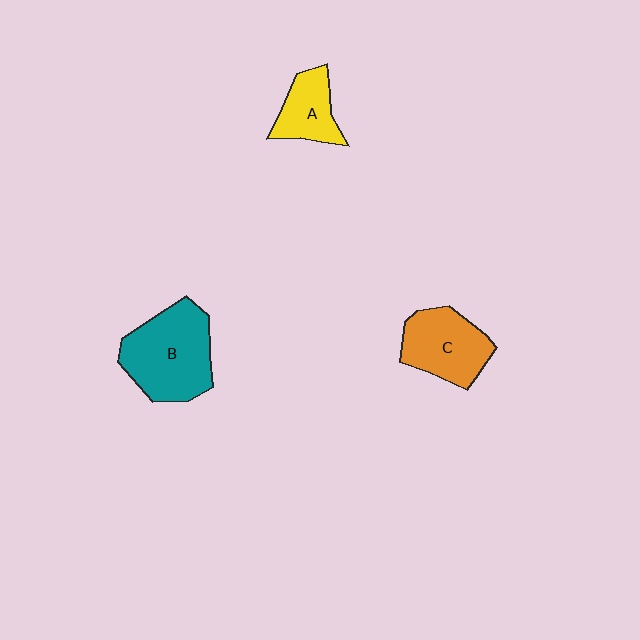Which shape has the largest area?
Shape B (teal).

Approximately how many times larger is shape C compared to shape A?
Approximately 1.5 times.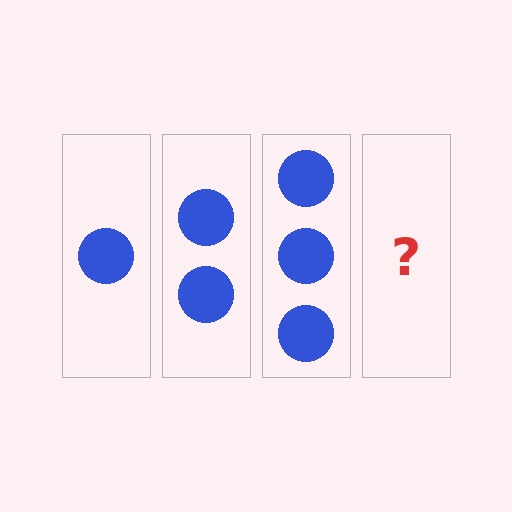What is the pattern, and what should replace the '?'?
The pattern is that each step adds one more circle. The '?' should be 4 circles.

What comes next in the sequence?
The next element should be 4 circles.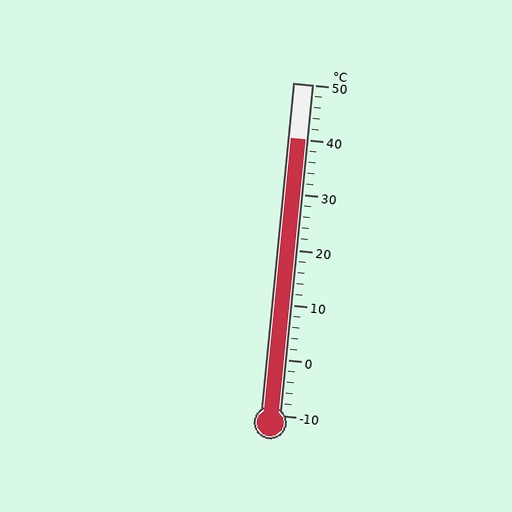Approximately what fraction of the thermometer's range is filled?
The thermometer is filled to approximately 85% of its range.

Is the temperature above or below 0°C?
The temperature is above 0°C.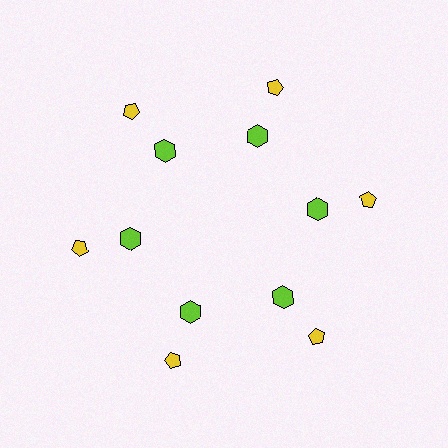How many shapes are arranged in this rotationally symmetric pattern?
There are 12 shapes, arranged in 6 groups of 2.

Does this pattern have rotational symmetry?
Yes, this pattern has 6-fold rotational symmetry. It looks the same after rotating 60 degrees around the center.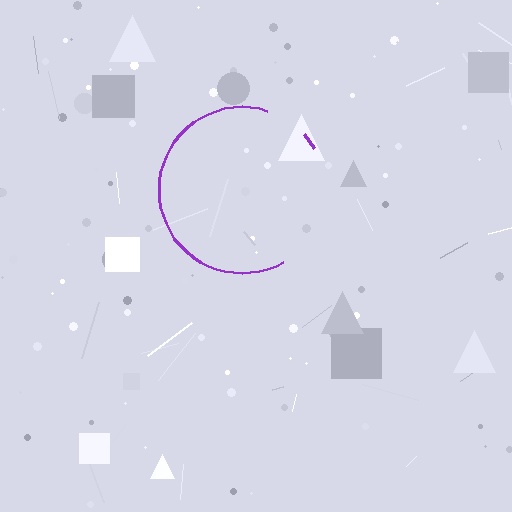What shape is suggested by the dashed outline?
The dashed outline suggests a circle.